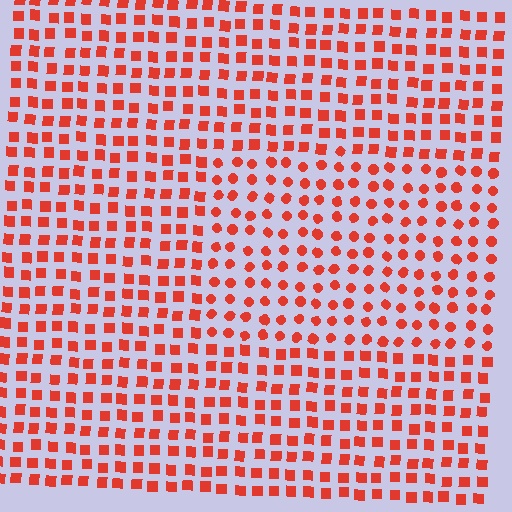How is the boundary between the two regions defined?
The boundary is defined by a change in element shape: circles inside vs. squares outside. All elements share the same color and spacing.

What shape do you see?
I see a rectangle.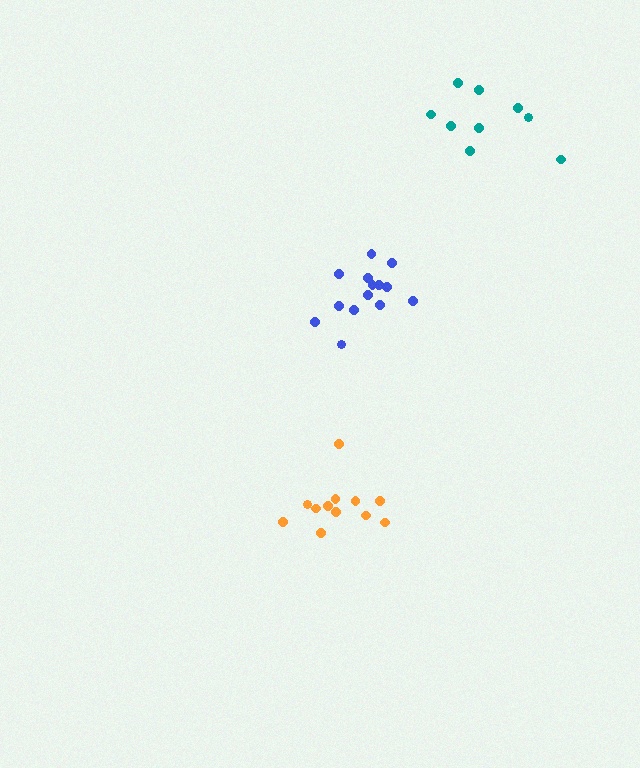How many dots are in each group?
Group 1: 14 dots, Group 2: 12 dots, Group 3: 9 dots (35 total).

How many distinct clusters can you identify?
There are 3 distinct clusters.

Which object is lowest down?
The orange cluster is bottommost.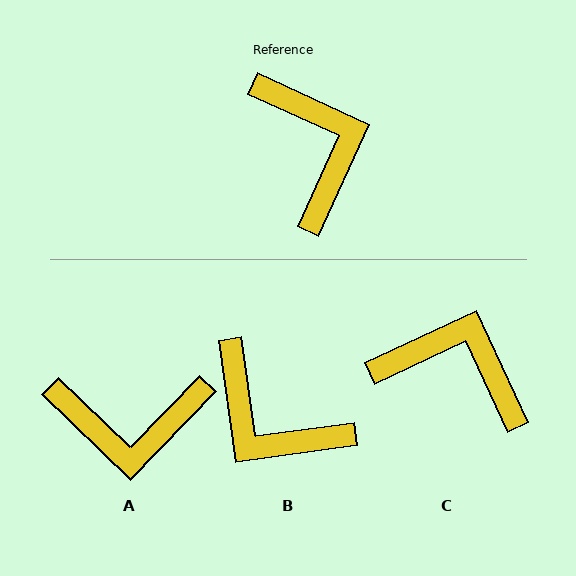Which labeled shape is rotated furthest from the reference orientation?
B, about 148 degrees away.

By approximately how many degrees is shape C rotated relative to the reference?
Approximately 49 degrees counter-clockwise.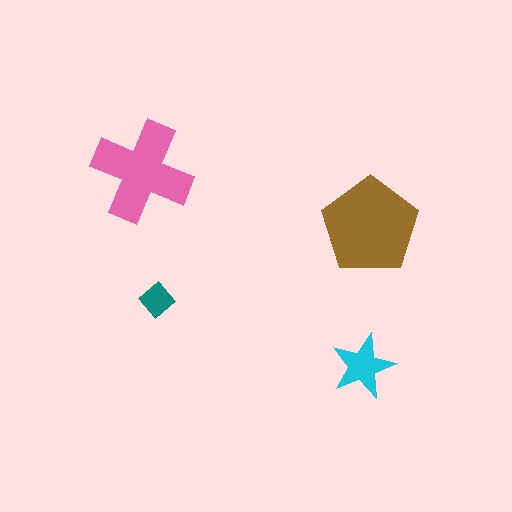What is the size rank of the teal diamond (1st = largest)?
4th.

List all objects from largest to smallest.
The brown pentagon, the pink cross, the cyan star, the teal diamond.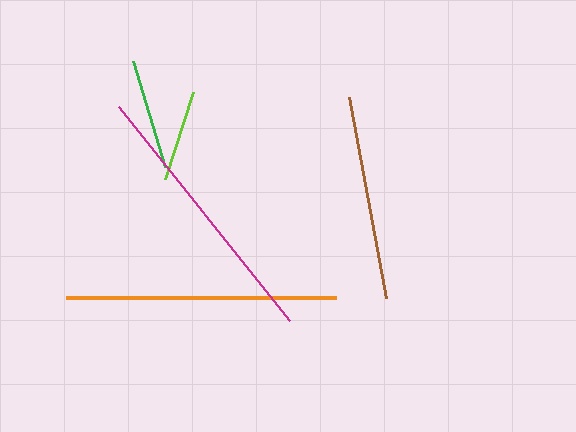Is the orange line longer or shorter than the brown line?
The orange line is longer than the brown line.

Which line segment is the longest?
The magenta line is the longest at approximately 274 pixels.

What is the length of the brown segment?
The brown segment is approximately 204 pixels long.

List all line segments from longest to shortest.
From longest to shortest: magenta, orange, brown, green, lime.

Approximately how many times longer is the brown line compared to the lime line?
The brown line is approximately 2.2 times the length of the lime line.